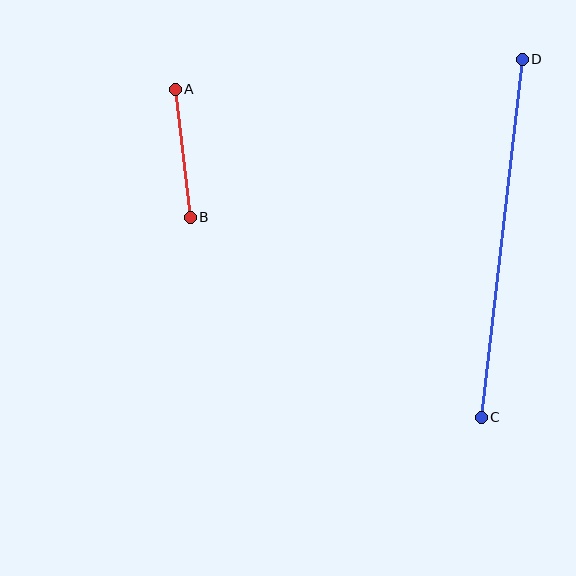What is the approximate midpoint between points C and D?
The midpoint is at approximately (502, 238) pixels.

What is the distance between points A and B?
The distance is approximately 129 pixels.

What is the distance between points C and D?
The distance is approximately 360 pixels.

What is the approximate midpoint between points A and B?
The midpoint is at approximately (183, 153) pixels.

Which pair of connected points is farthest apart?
Points C and D are farthest apart.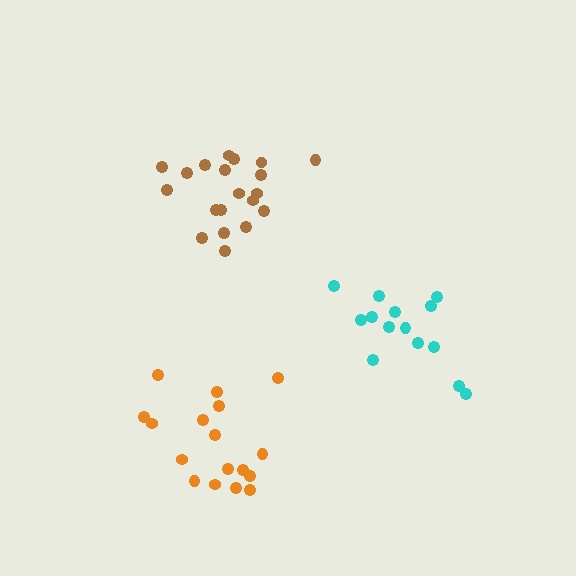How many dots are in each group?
Group 1: 20 dots, Group 2: 17 dots, Group 3: 14 dots (51 total).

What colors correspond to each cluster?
The clusters are colored: brown, orange, cyan.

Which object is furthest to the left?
The brown cluster is leftmost.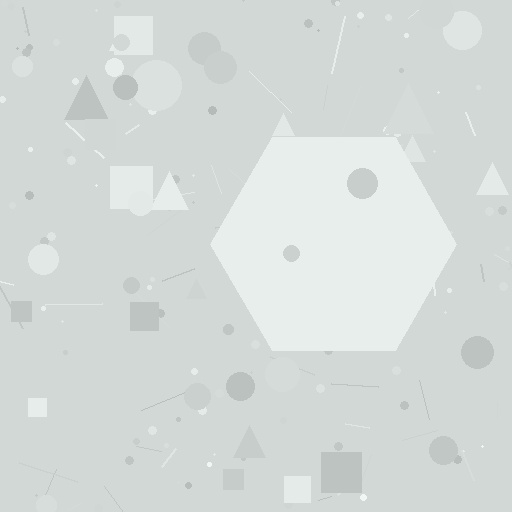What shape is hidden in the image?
A hexagon is hidden in the image.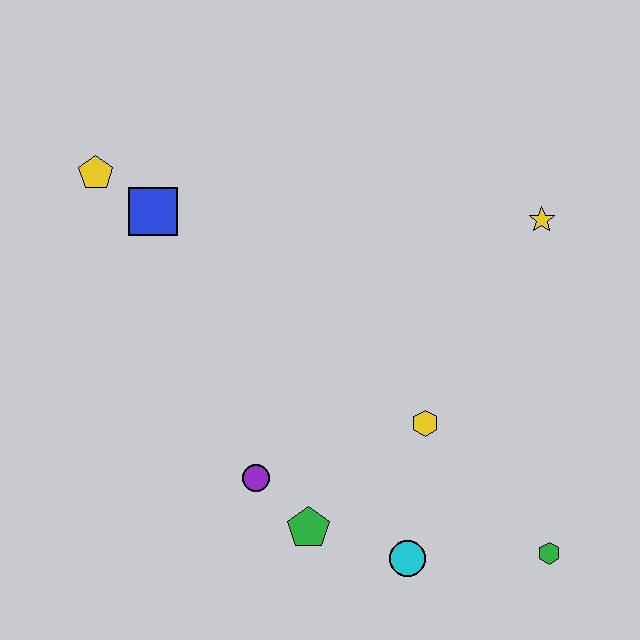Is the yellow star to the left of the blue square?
No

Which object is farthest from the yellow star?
The yellow pentagon is farthest from the yellow star.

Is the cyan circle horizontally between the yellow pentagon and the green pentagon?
No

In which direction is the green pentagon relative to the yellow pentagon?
The green pentagon is below the yellow pentagon.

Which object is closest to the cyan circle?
The green pentagon is closest to the cyan circle.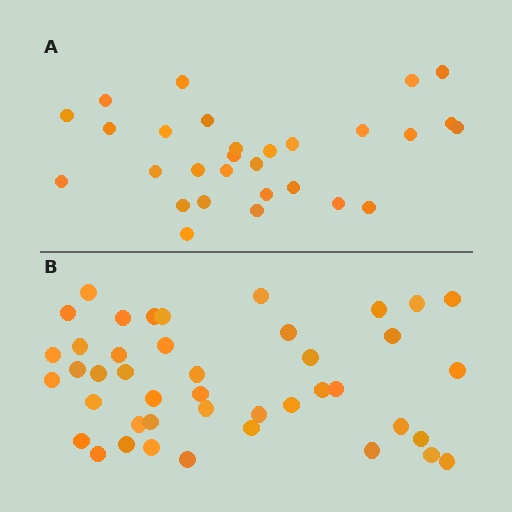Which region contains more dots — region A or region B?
Region B (the bottom region) has more dots.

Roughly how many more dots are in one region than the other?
Region B has approximately 15 more dots than region A.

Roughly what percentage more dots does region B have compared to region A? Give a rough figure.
About 50% more.